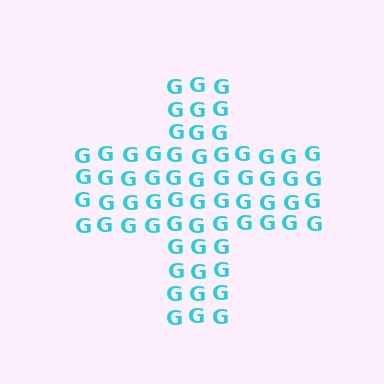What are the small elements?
The small elements are letter G's.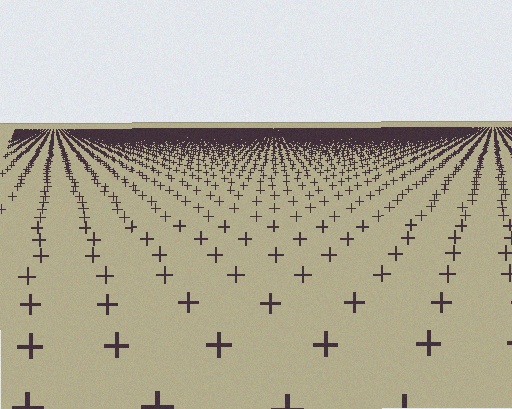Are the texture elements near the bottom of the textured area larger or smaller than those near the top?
Larger. Near the bottom, elements are closer to the viewer and appear at a bigger on-screen size.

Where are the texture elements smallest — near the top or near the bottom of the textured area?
Near the top.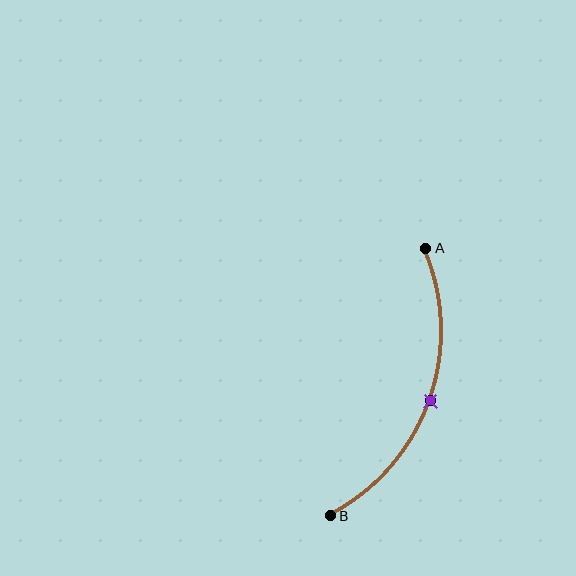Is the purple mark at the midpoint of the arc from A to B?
Yes. The purple mark lies on the arc at equal arc-length from both A and B — it is the arc midpoint.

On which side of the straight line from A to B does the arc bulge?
The arc bulges to the right of the straight line connecting A and B.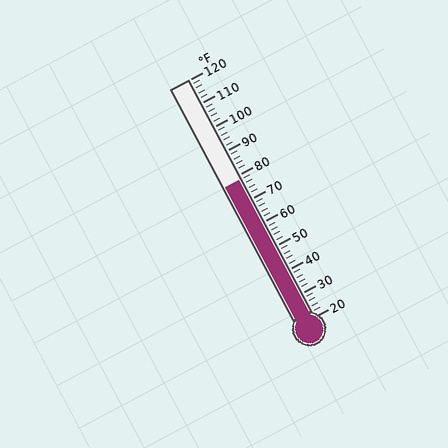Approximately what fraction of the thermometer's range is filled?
The thermometer is filled to approximately 60% of its range.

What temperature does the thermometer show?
The thermometer shows approximately 78°F.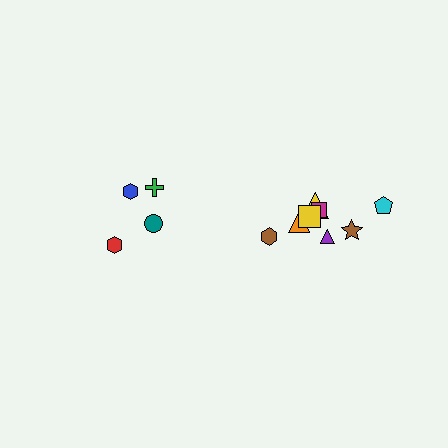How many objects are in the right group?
There are 8 objects.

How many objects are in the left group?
There are 4 objects.